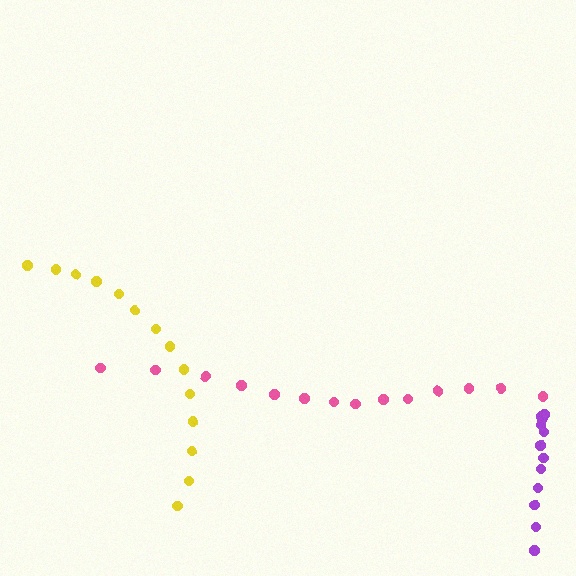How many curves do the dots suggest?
There are 3 distinct paths.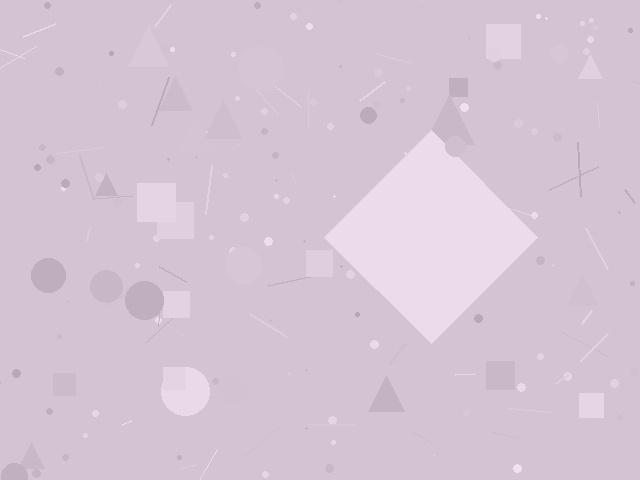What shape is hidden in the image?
A diamond is hidden in the image.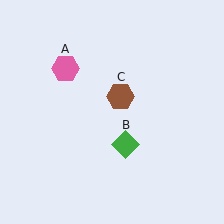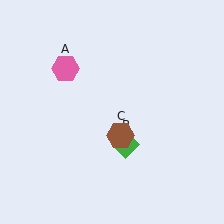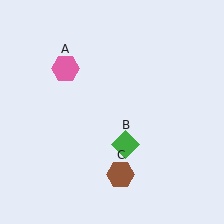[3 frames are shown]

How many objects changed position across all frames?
1 object changed position: brown hexagon (object C).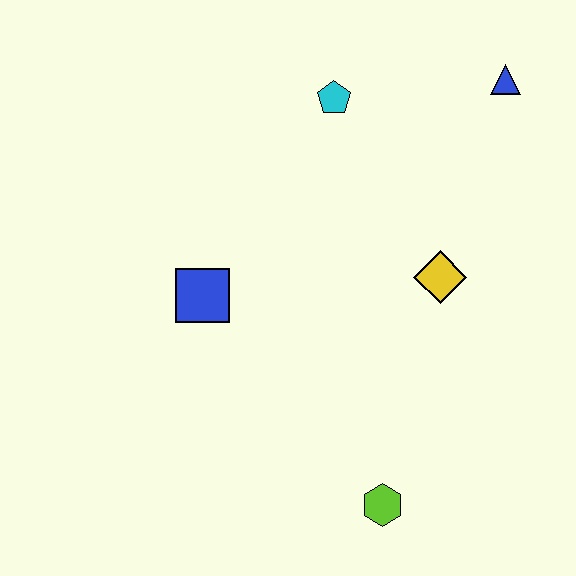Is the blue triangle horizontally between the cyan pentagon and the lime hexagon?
No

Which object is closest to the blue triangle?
The cyan pentagon is closest to the blue triangle.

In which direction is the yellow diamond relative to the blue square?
The yellow diamond is to the right of the blue square.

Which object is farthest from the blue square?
The blue triangle is farthest from the blue square.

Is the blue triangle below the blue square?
No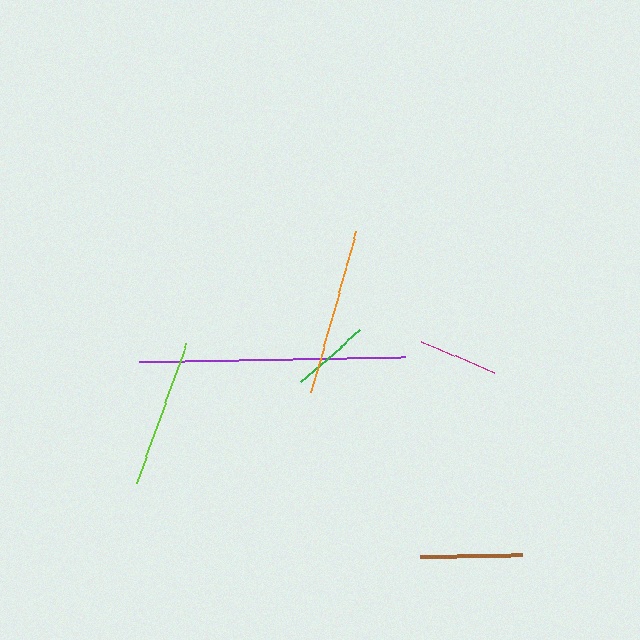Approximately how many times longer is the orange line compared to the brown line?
The orange line is approximately 1.6 times the length of the brown line.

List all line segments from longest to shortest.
From longest to shortest: purple, orange, lime, brown, magenta, green.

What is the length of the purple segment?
The purple segment is approximately 266 pixels long.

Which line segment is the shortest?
The green line is the shortest at approximately 78 pixels.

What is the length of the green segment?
The green segment is approximately 78 pixels long.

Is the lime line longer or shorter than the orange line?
The orange line is longer than the lime line.